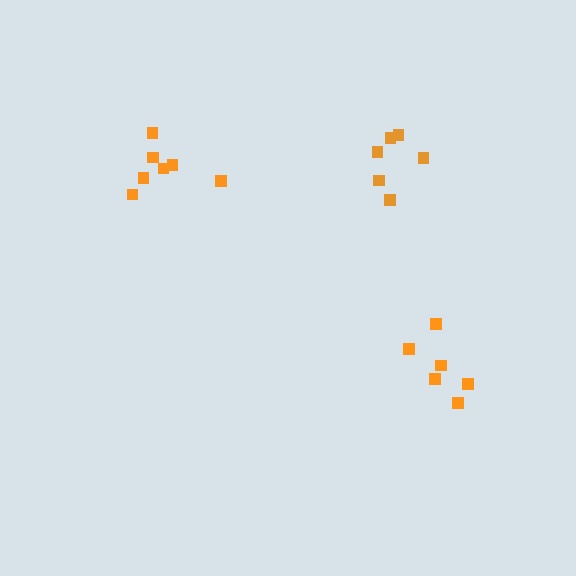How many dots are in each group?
Group 1: 6 dots, Group 2: 6 dots, Group 3: 7 dots (19 total).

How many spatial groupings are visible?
There are 3 spatial groupings.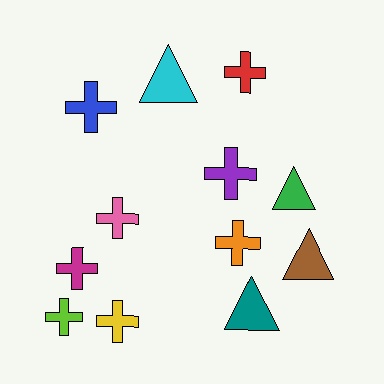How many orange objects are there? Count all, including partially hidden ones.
There is 1 orange object.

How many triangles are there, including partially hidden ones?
There are 4 triangles.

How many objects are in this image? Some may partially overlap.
There are 12 objects.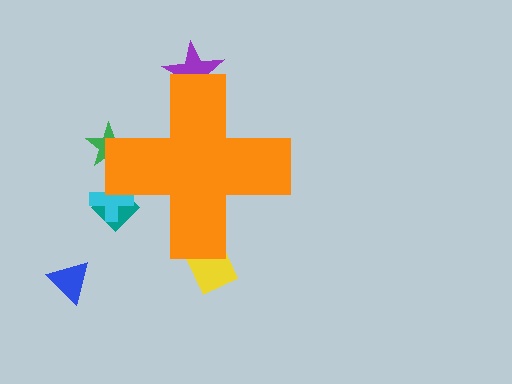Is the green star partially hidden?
Yes, the green star is partially hidden behind the orange cross.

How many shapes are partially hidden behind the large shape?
5 shapes are partially hidden.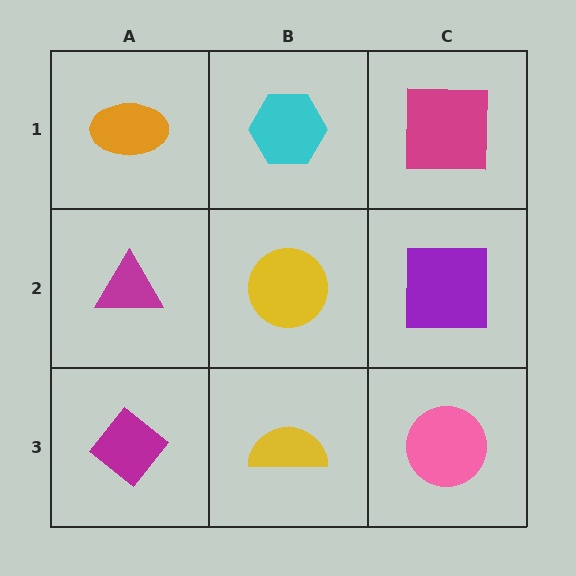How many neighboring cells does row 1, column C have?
2.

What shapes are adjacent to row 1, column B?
A yellow circle (row 2, column B), an orange ellipse (row 1, column A), a magenta square (row 1, column C).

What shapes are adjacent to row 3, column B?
A yellow circle (row 2, column B), a magenta diamond (row 3, column A), a pink circle (row 3, column C).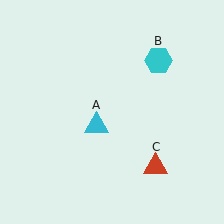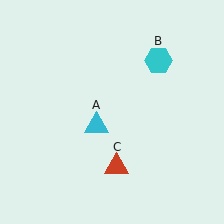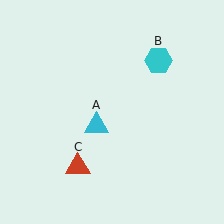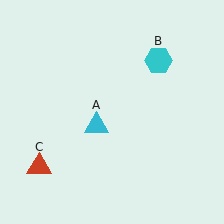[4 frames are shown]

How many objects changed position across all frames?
1 object changed position: red triangle (object C).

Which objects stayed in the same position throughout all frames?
Cyan triangle (object A) and cyan hexagon (object B) remained stationary.